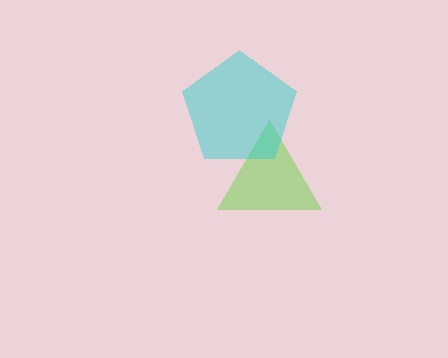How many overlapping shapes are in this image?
There are 2 overlapping shapes in the image.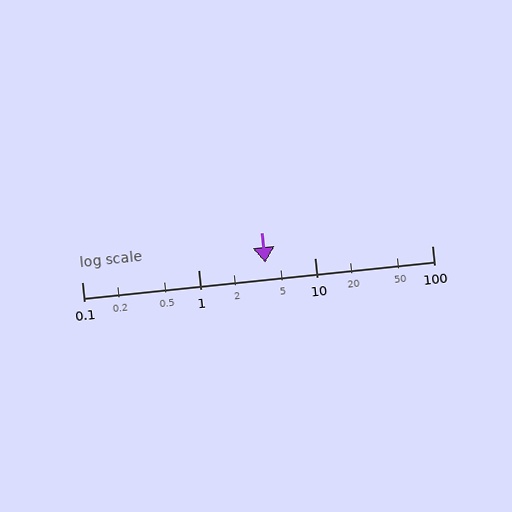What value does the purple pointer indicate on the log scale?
The pointer indicates approximately 3.7.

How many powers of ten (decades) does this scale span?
The scale spans 3 decades, from 0.1 to 100.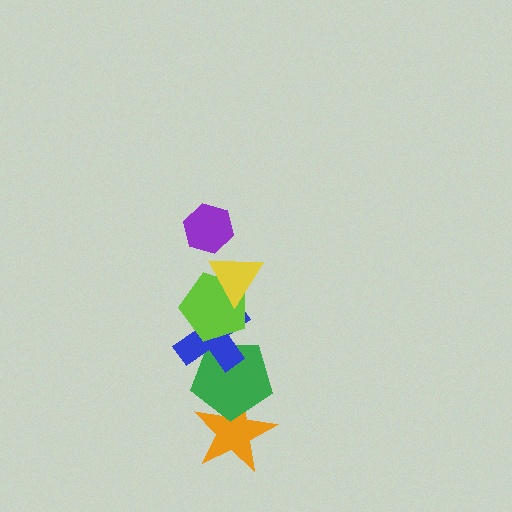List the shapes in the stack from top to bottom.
From top to bottom: the purple hexagon, the yellow triangle, the lime pentagon, the blue cross, the green pentagon, the orange star.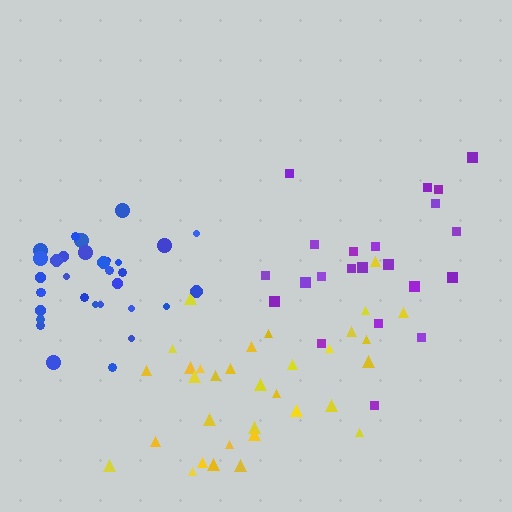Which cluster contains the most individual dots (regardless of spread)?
Blue (34).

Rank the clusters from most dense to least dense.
blue, yellow, purple.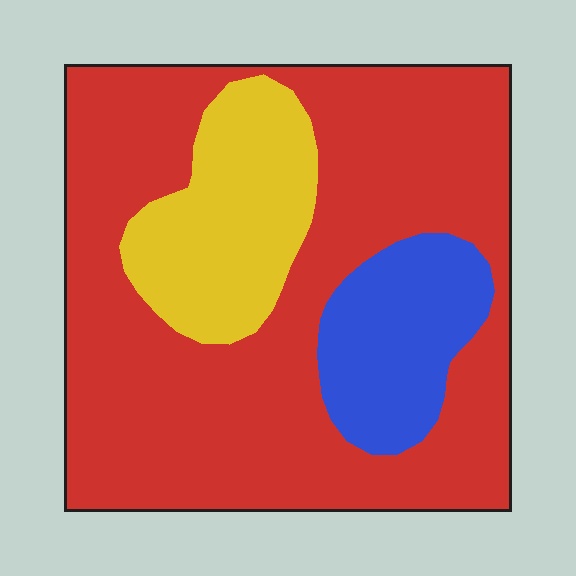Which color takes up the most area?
Red, at roughly 70%.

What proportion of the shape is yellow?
Yellow takes up less than a quarter of the shape.